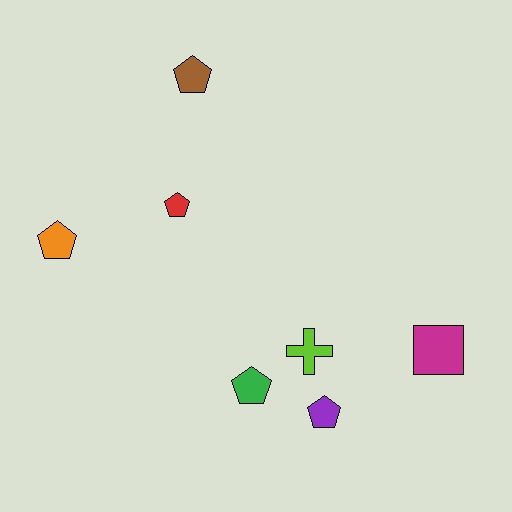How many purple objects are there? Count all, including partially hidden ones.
There is 1 purple object.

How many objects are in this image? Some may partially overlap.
There are 7 objects.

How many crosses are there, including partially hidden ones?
There is 1 cross.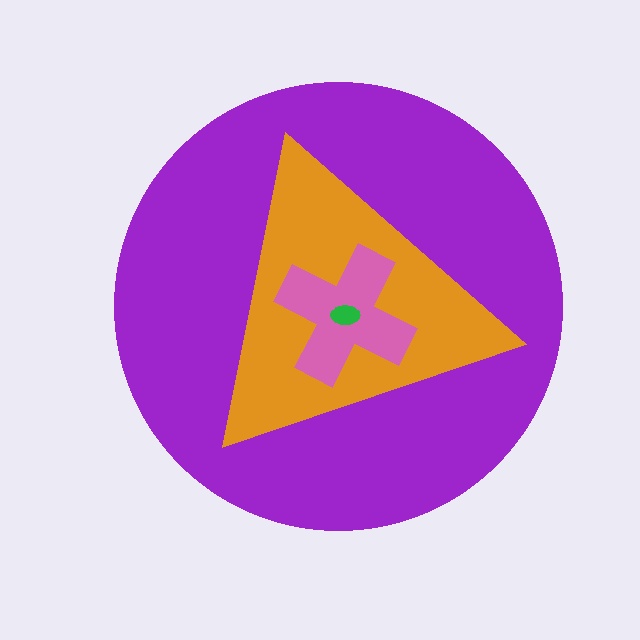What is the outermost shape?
The purple circle.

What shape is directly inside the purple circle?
The orange triangle.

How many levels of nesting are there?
4.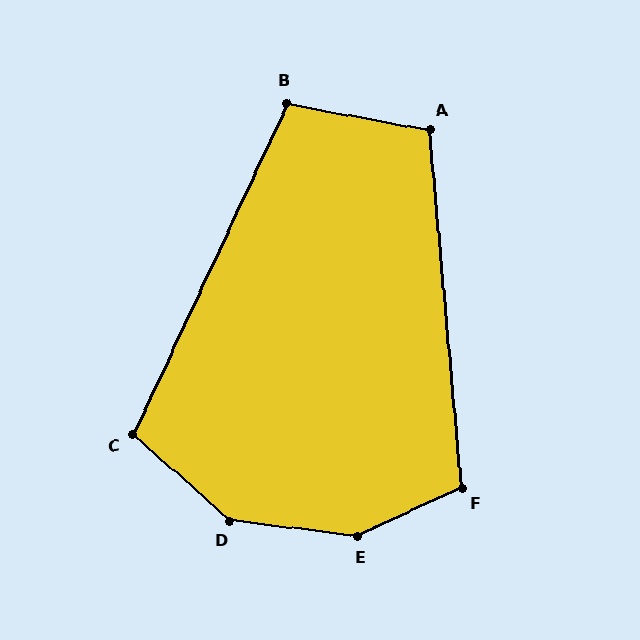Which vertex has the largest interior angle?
E, at approximately 148 degrees.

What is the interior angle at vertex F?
Approximately 110 degrees (obtuse).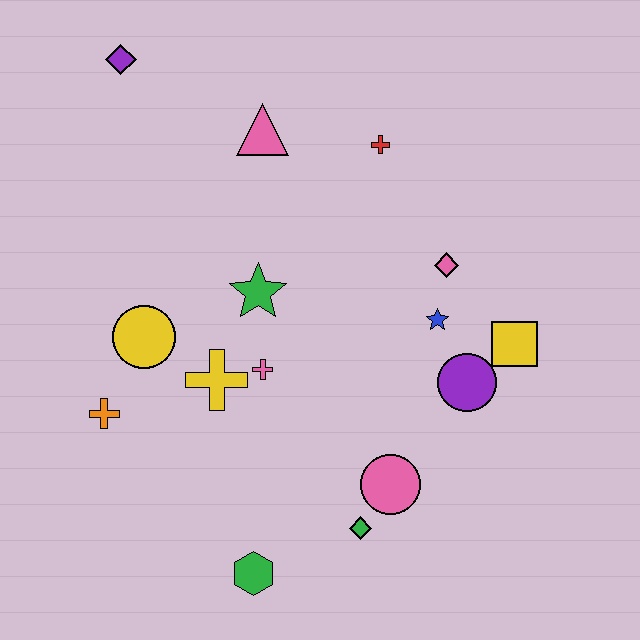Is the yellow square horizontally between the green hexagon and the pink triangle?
No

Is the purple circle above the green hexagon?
Yes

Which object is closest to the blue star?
The pink diamond is closest to the blue star.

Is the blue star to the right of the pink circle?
Yes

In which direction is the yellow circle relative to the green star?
The yellow circle is to the left of the green star.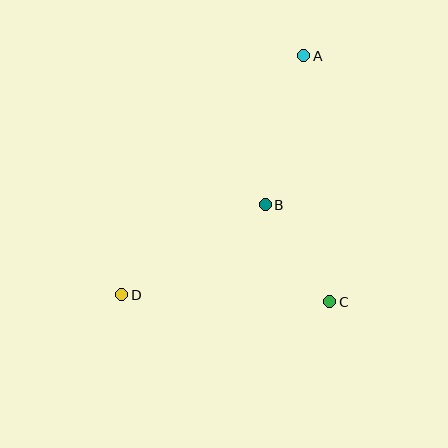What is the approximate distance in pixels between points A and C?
The distance between A and C is approximately 247 pixels.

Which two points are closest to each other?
Points B and C are closest to each other.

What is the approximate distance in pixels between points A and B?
The distance between A and B is approximately 154 pixels.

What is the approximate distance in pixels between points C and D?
The distance between C and D is approximately 208 pixels.